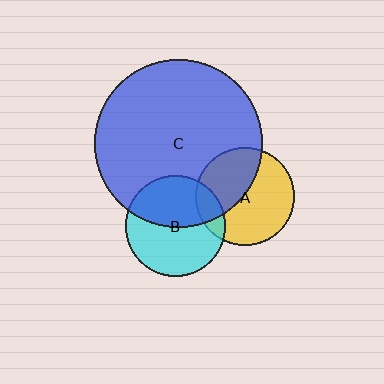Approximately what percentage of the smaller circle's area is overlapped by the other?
Approximately 45%.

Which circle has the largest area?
Circle C (blue).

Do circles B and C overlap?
Yes.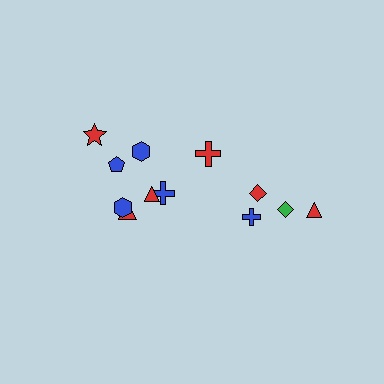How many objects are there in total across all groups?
There are 12 objects.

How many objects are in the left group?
There are 7 objects.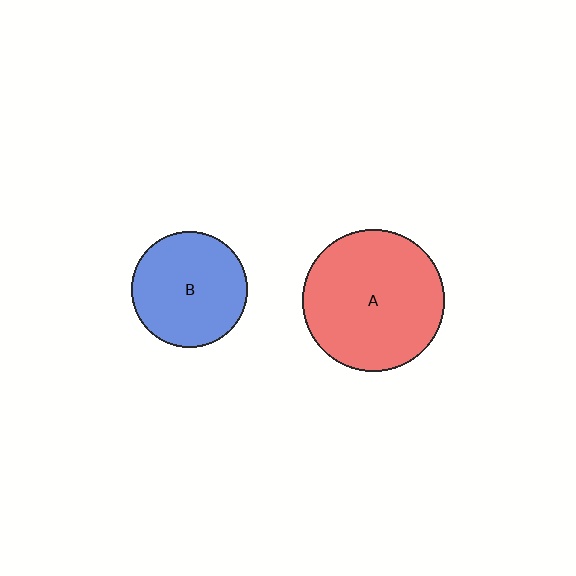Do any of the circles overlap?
No, none of the circles overlap.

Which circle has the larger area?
Circle A (red).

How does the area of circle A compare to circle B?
Approximately 1.5 times.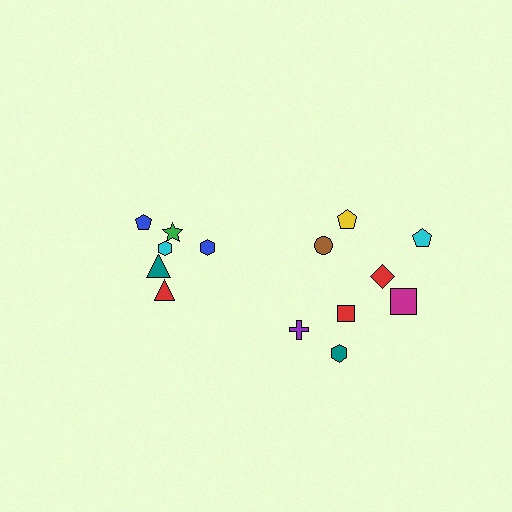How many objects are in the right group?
There are 8 objects.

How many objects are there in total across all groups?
There are 14 objects.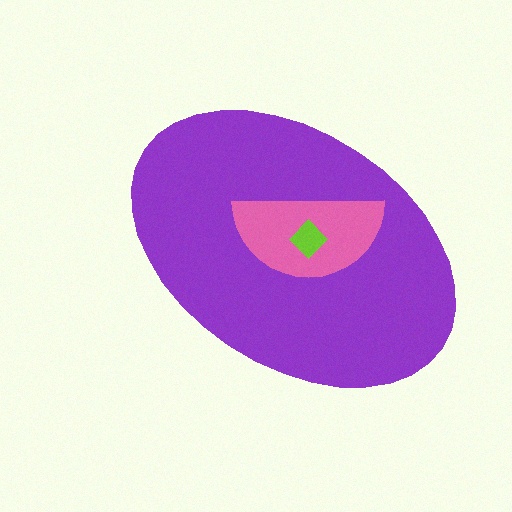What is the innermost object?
The lime diamond.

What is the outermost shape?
The purple ellipse.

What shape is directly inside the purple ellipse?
The pink semicircle.